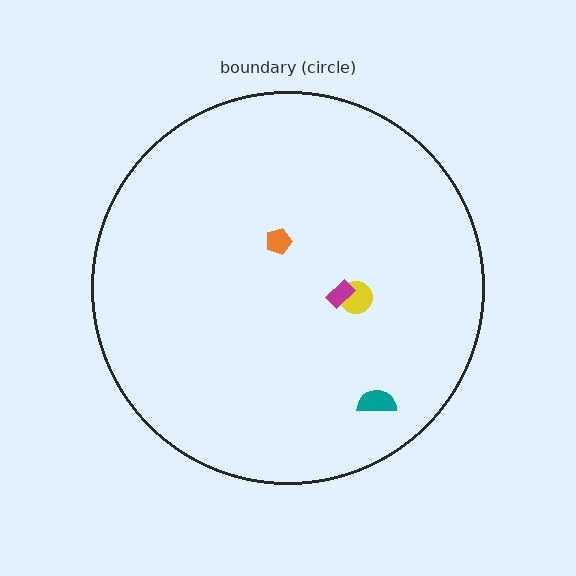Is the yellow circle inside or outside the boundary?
Inside.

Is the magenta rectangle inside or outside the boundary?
Inside.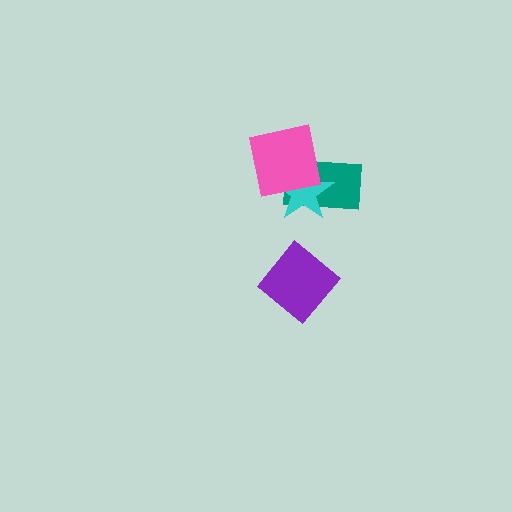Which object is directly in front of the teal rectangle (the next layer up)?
The cyan star is directly in front of the teal rectangle.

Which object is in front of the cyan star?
The pink square is in front of the cyan star.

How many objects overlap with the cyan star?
2 objects overlap with the cyan star.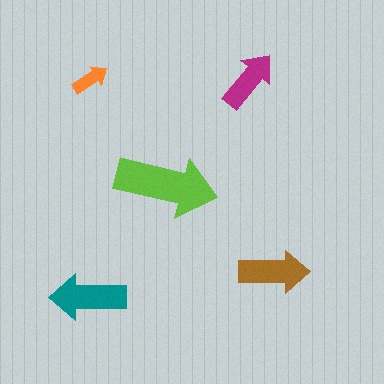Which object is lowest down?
The teal arrow is bottommost.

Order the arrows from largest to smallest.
the lime one, the teal one, the brown one, the magenta one, the orange one.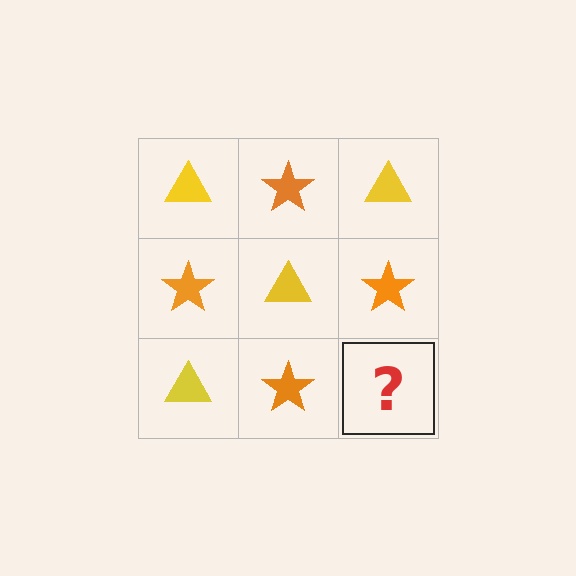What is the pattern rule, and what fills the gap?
The rule is that it alternates yellow triangle and orange star in a checkerboard pattern. The gap should be filled with a yellow triangle.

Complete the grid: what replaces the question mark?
The question mark should be replaced with a yellow triangle.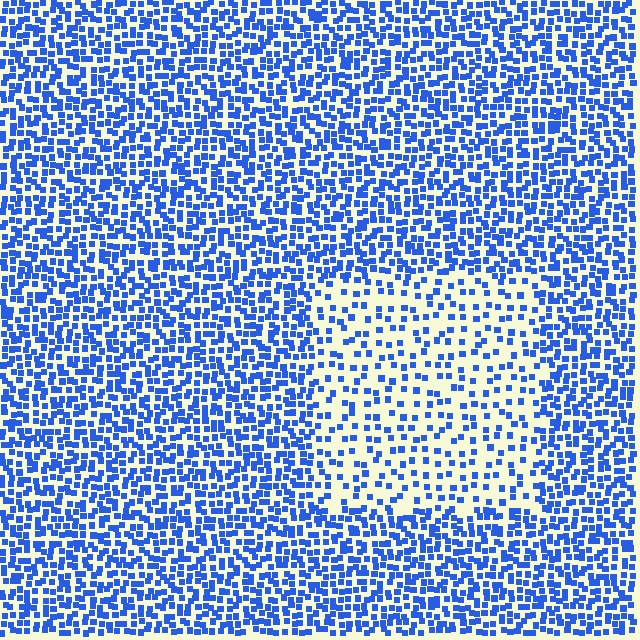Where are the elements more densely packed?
The elements are more densely packed outside the rectangle boundary.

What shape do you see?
I see a rectangle.